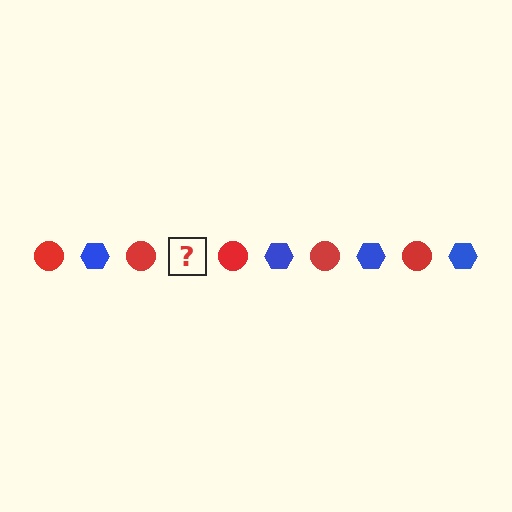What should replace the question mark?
The question mark should be replaced with a blue hexagon.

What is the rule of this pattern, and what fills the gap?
The rule is that the pattern alternates between red circle and blue hexagon. The gap should be filled with a blue hexagon.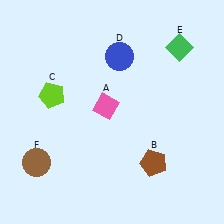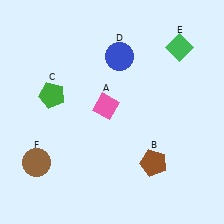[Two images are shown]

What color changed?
The pentagon (C) changed from lime in Image 1 to green in Image 2.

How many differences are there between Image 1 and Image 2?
There is 1 difference between the two images.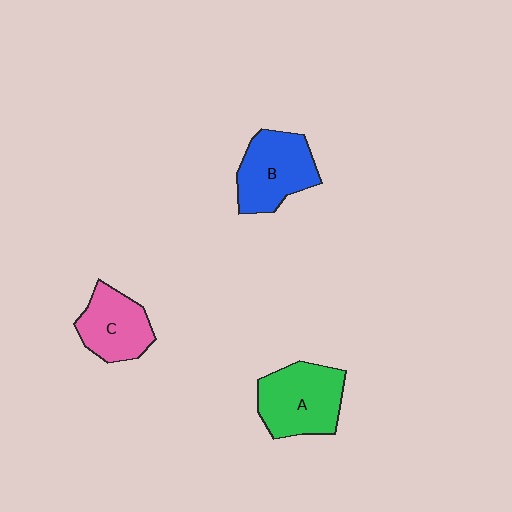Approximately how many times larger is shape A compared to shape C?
Approximately 1.3 times.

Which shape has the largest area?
Shape A (green).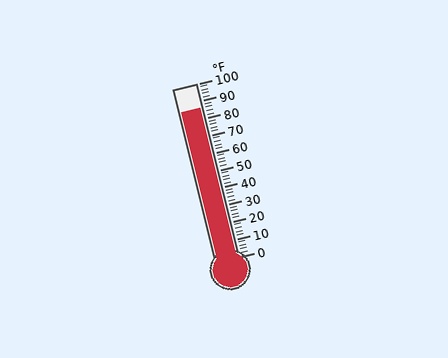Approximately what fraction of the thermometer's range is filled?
The thermometer is filled to approximately 85% of its range.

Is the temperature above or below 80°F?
The temperature is above 80°F.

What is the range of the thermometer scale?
The thermometer scale ranges from 0°F to 100°F.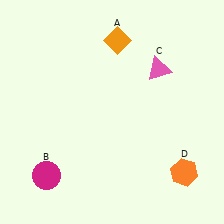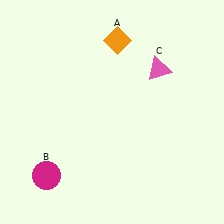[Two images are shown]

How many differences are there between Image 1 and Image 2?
There is 1 difference between the two images.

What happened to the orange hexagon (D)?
The orange hexagon (D) was removed in Image 2. It was in the bottom-right area of Image 1.